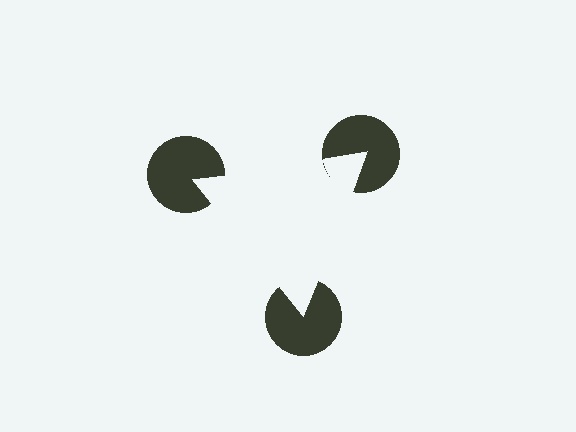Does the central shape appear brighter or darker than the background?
It typically appears slightly brighter than the background, even though no actual brightness change is drawn.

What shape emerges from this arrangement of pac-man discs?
An illusory triangle — its edges are inferred from the aligned wedge cuts in the pac-man discs, not physically drawn.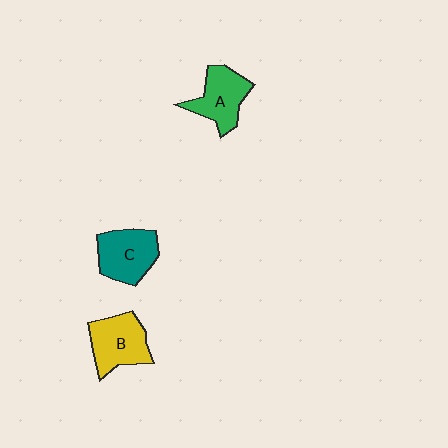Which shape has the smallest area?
Shape A (green).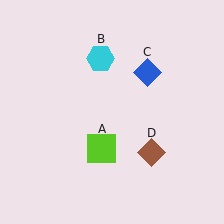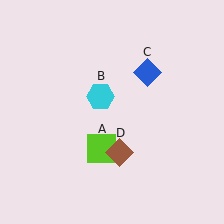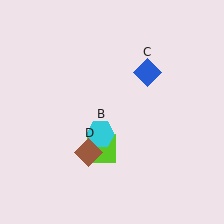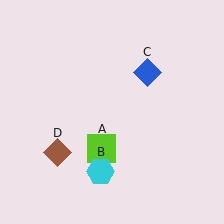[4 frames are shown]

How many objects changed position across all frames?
2 objects changed position: cyan hexagon (object B), brown diamond (object D).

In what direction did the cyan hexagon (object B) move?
The cyan hexagon (object B) moved down.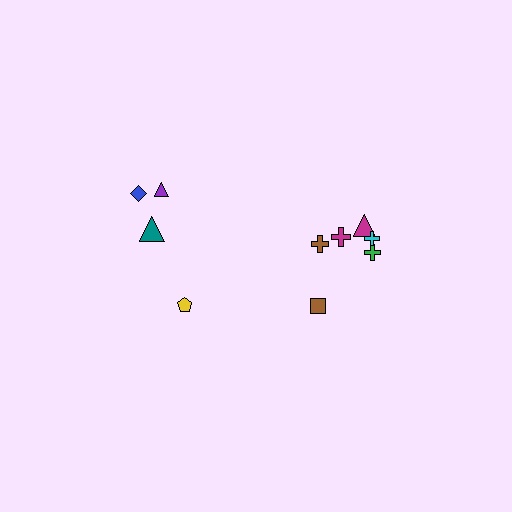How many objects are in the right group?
There are 6 objects.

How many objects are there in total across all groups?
There are 10 objects.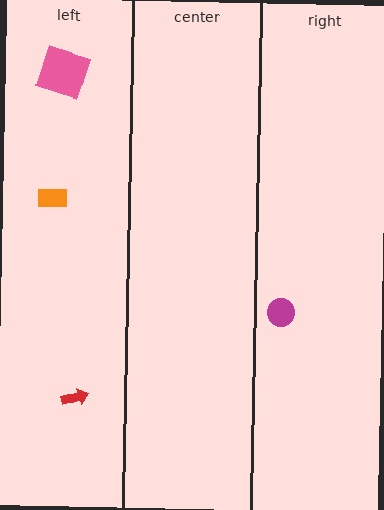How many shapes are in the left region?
3.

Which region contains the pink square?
The left region.